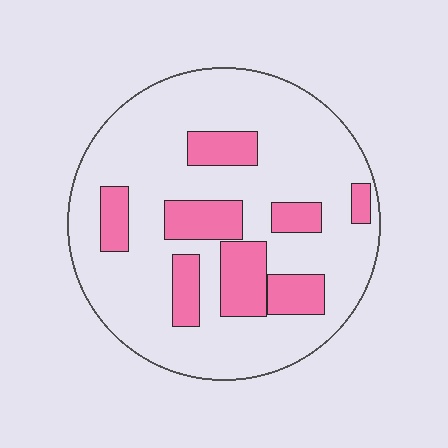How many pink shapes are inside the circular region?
8.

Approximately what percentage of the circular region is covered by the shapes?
Approximately 25%.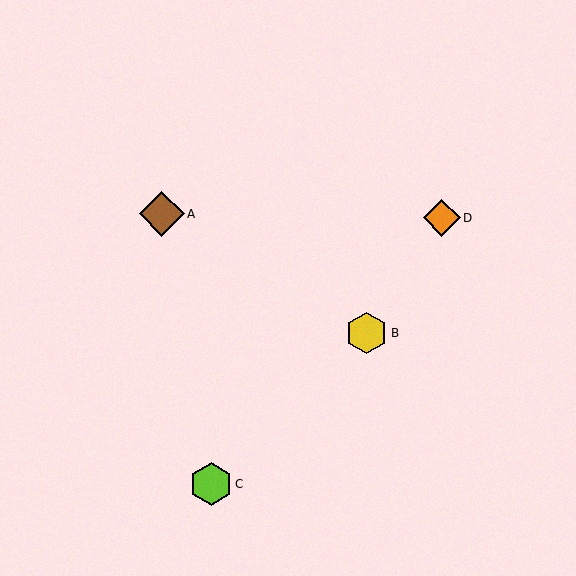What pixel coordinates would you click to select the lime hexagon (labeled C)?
Click at (211, 484) to select the lime hexagon C.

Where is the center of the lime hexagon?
The center of the lime hexagon is at (211, 484).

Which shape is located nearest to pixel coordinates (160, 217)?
The brown diamond (labeled A) at (162, 214) is nearest to that location.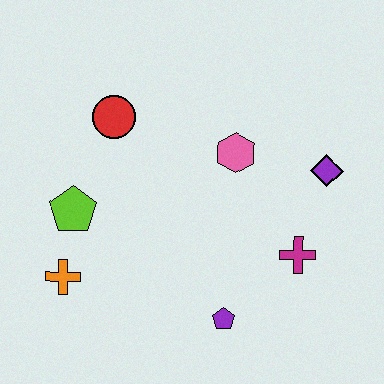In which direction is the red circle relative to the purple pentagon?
The red circle is above the purple pentagon.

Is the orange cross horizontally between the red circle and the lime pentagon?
No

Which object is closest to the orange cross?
The lime pentagon is closest to the orange cross.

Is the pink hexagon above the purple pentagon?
Yes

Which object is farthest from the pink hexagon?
The orange cross is farthest from the pink hexagon.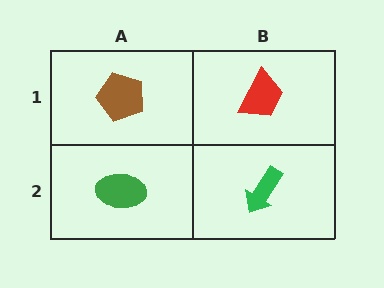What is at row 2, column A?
A green ellipse.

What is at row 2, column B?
A green arrow.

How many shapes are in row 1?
2 shapes.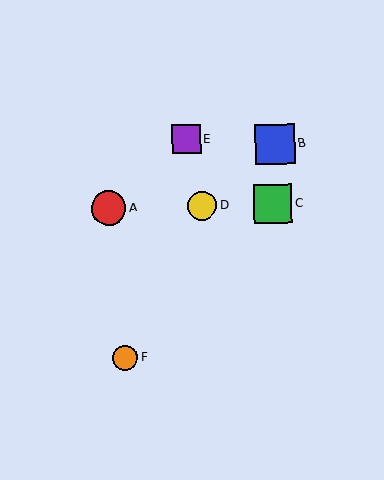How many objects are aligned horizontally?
3 objects (A, C, D) are aligned horizontally.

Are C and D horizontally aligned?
Yes, both are at y≈204.